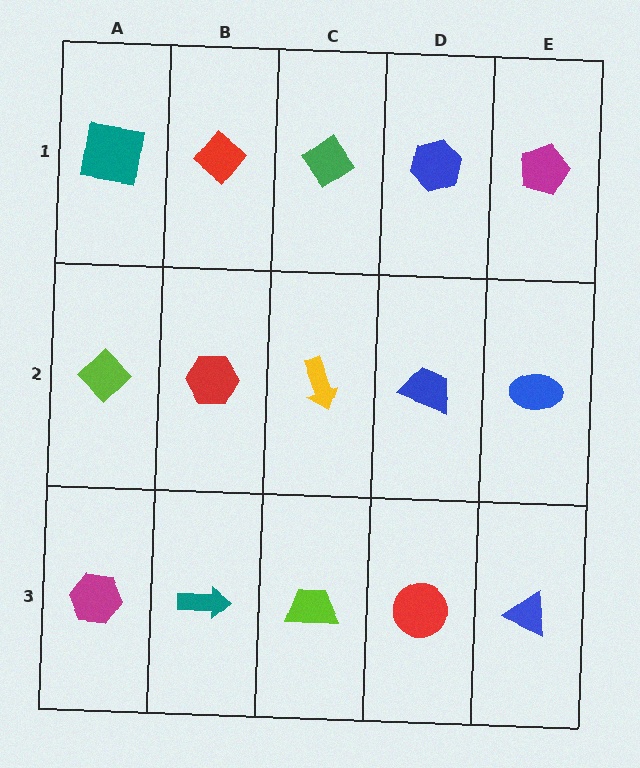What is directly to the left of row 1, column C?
A red diamond.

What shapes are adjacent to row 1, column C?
A yellow arrow (row 2, column C), a red diamond (row 1, column B), a blue hexagon (row 1, column D).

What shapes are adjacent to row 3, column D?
A blue trapezoid (row 2, column D), a lime trapezoid (row 3, column C), a blue triangle (row 3, column E).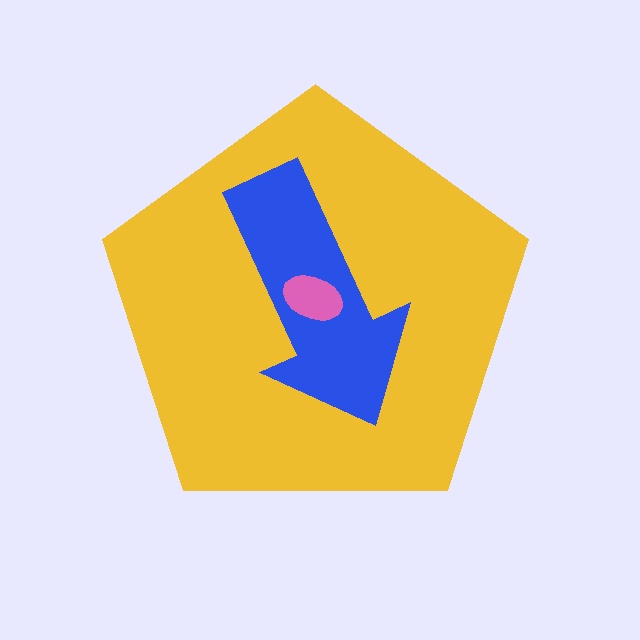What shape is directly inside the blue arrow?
The pink ellipse.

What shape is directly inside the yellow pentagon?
The blue arrow.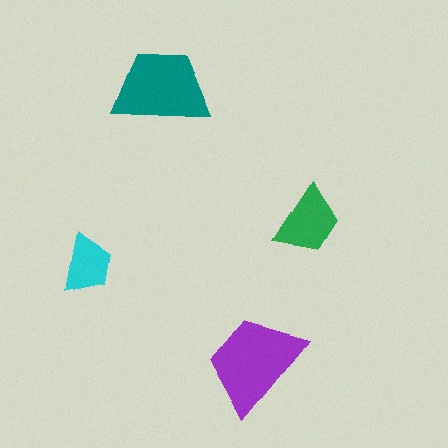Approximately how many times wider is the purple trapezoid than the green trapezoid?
About 1.5 times wider.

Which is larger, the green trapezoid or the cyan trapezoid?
The green one.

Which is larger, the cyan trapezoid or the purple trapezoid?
The purple one.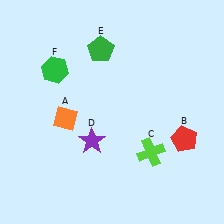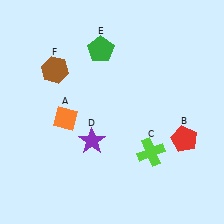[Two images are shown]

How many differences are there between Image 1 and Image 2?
There is 1 difference between the two images.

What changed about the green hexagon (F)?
In Image 1, F is green. In Image 2, it changed to brown.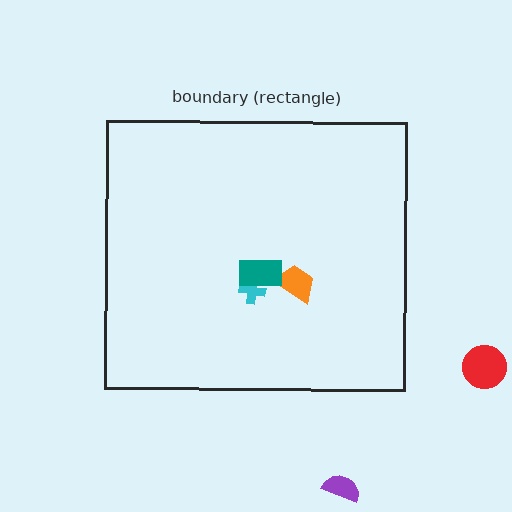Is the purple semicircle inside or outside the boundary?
Outside.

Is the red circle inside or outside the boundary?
Outside.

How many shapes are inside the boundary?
3 inside, 2 outside.